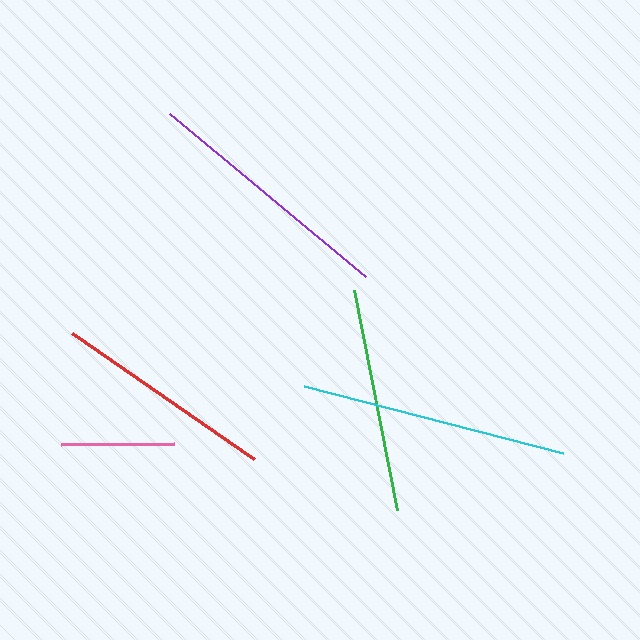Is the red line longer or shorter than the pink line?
The red line is longer than the pink line.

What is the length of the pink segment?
The pink segment is approximately 113 pixels long.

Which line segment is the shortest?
The pink line is the shortest at approximately 113 pixels.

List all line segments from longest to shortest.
From longest to shortest: cyan, purple, green, red, pink.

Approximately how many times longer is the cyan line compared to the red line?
The cyan line is approximately 1.2 times the length of the red line.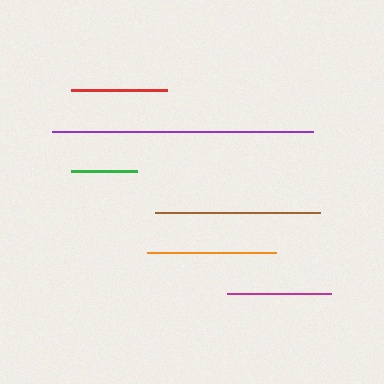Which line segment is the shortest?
The green line is the shortest at approximately 65 pixels.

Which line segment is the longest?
The purple line is the longest at approximately 261 pixels.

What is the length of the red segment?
The red segment is approximately 95 pixels long.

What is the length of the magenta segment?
The magenta segment is approximately 104 pixels long.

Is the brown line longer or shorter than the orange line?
The brown line is longer than the orange line.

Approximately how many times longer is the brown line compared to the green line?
The brown line is approximately 2.5 times the length of the green line.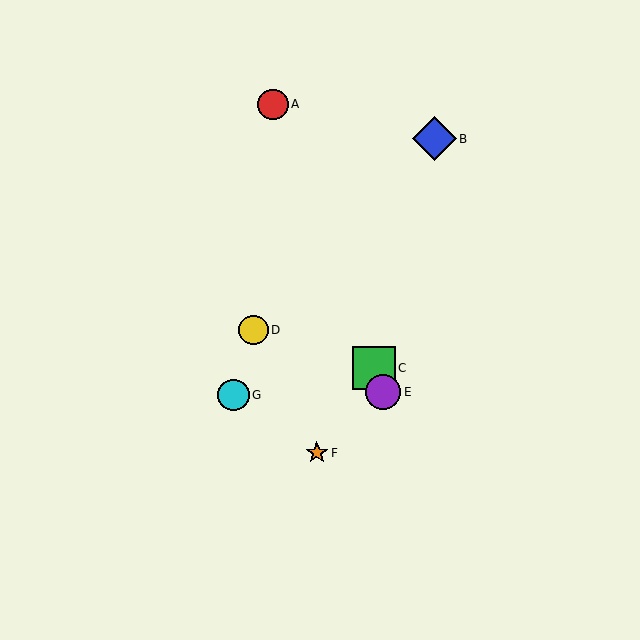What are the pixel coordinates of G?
Object G is at (233, 395).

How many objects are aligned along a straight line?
3 objects (A, C, E) are aligned along a straight line.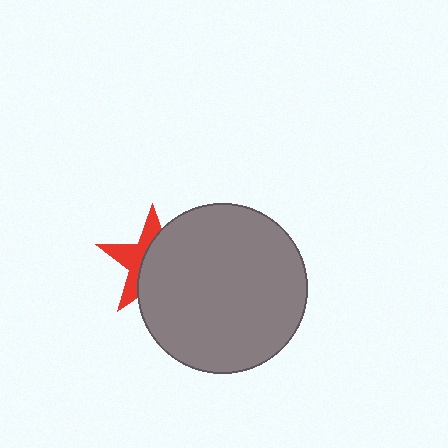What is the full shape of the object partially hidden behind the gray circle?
The partially hidden object is a red star.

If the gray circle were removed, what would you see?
You would see the complete red star.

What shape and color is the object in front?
The object in front is a gray circle.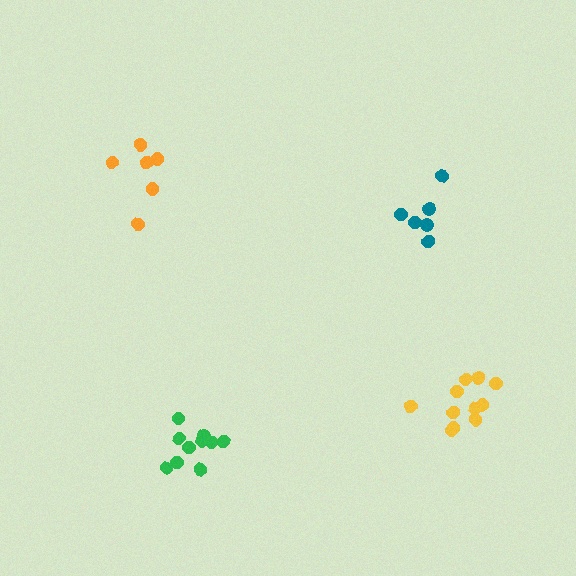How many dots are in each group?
Group 1: 6 dots, Group 2: 11 dots, Group 3: 10 dots, Group 4: 6 dots (33 total).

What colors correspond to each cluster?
The clusters are colored: teal, yellow, green, orange.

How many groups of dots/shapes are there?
There are 4 groups.